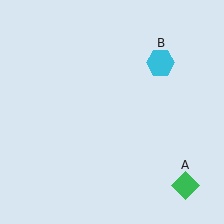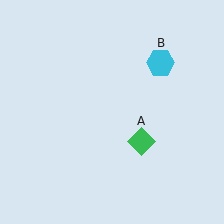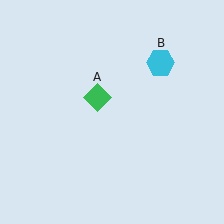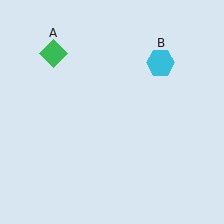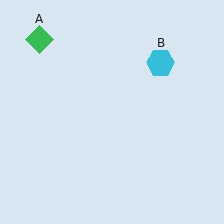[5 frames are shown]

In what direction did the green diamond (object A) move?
The green diamond (object A) moved up and to the left.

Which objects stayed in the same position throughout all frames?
Cyan hexagon (object B) remained stationary.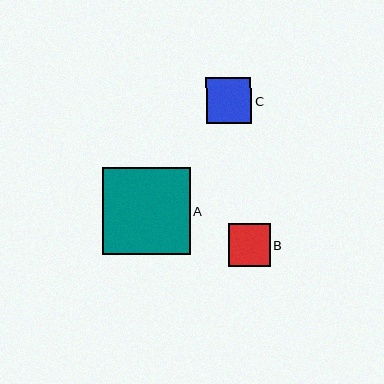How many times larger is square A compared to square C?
Square A is approximately 1.9 times the size of square C.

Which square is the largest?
Square A is the largest with a size of approximately 88 pixels.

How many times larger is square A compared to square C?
Square A is approximately 1.9 times the size of square C.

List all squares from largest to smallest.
From largest to smallest: A, C, B.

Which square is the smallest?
Square B is the smallest with a size of approximately 42 pixels.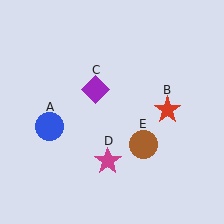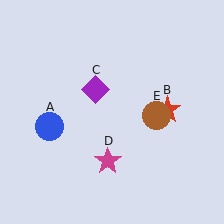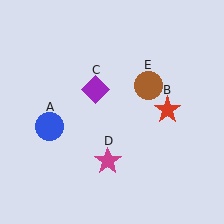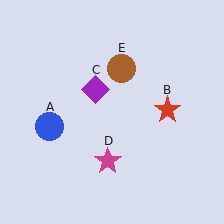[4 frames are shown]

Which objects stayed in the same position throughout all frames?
Blue circle (object A) and red star (object B) and purple diamond (object C) and magenta star (object D) remained stationary.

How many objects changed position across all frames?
1 object changed position: brown circle (object E).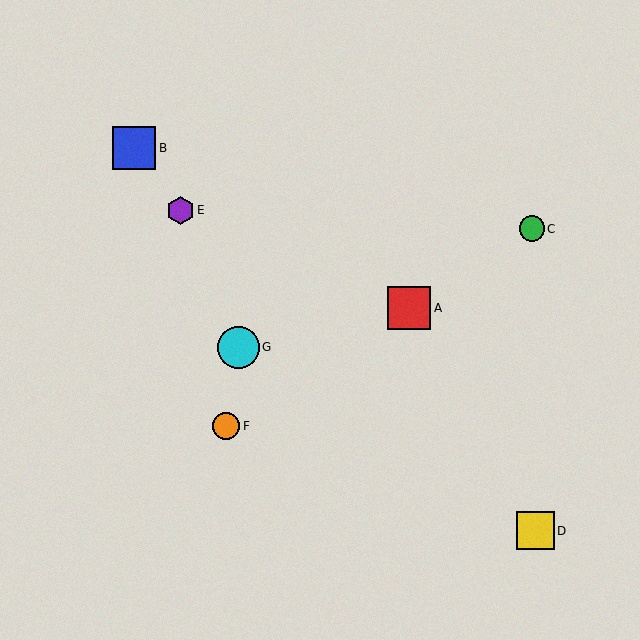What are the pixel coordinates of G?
Object G is at (238, 347).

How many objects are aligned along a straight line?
3 objects (A, C, F) are aligned along a straight line.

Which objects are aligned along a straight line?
Objects A, C, F are aligned along a straight line.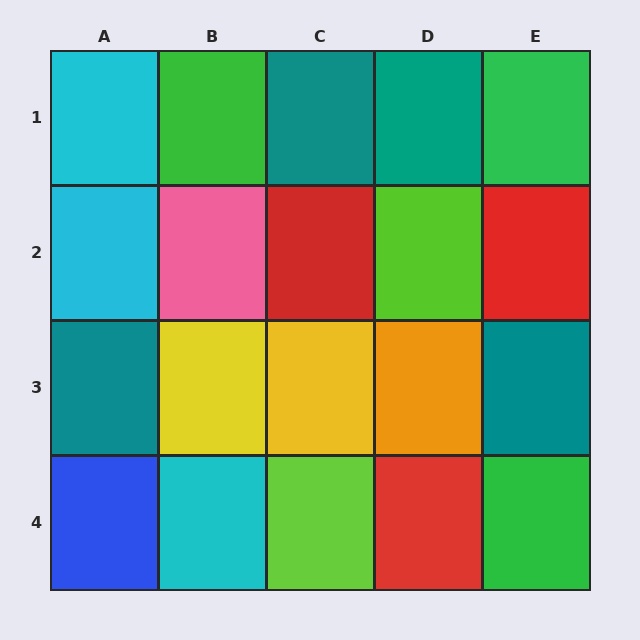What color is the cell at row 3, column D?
Orange.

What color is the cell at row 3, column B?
Yellow.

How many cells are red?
3 cells are red.